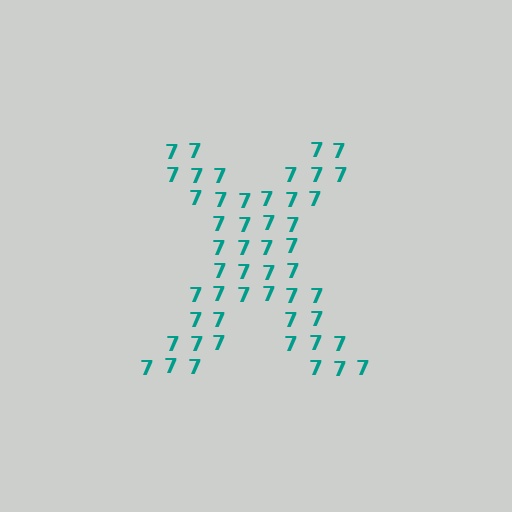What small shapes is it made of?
It is made of small digit 7's.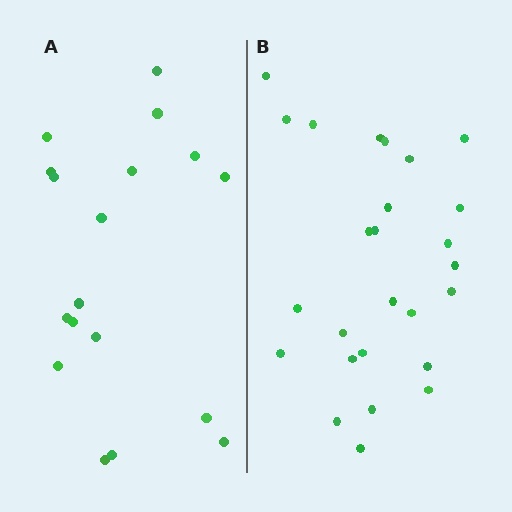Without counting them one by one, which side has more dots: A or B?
Region B (the right region) has more dots.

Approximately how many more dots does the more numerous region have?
Region B has roughly 8 or so more dots than region A.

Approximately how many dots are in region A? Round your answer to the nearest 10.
About 20 dots. (The exact count is 18, which rounds to 20.)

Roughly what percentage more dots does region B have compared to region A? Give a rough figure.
About 45% more.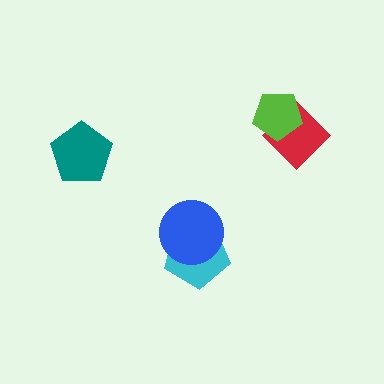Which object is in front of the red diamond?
The lime pentagon is in front of the red diamond.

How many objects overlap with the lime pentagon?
1 object overlaps with the lime pentagon.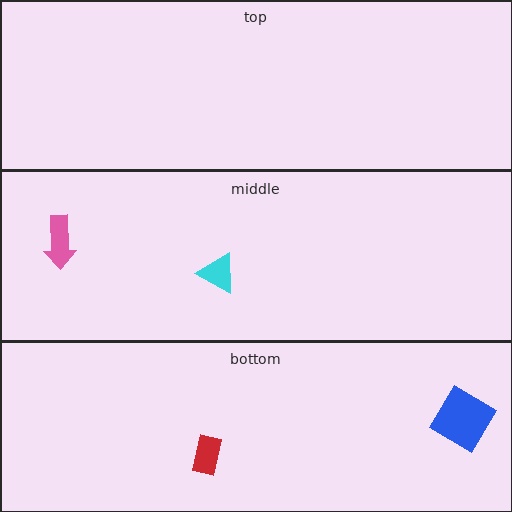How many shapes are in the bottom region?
2.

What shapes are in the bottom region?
The red rectangle, the blue diamond.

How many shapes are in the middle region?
2.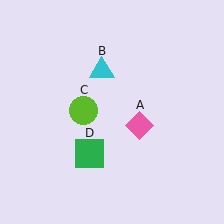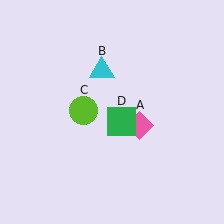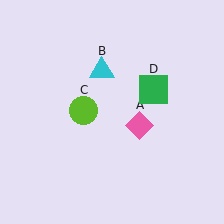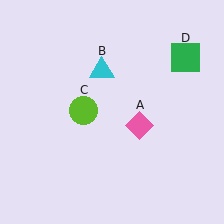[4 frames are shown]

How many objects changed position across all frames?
1 object changed position: green square (object D).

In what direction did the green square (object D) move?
The green square (object D) moved up and to the right.